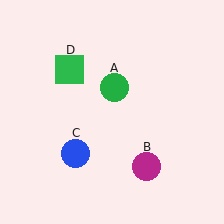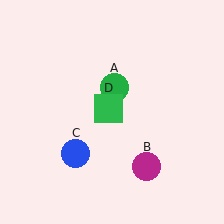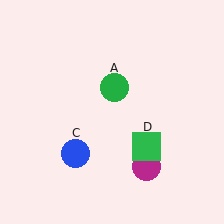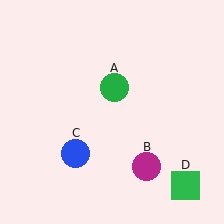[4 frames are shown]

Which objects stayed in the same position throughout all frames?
Green circle (object A) and magenta circle (object B) and blue circle (object C) remained stationary.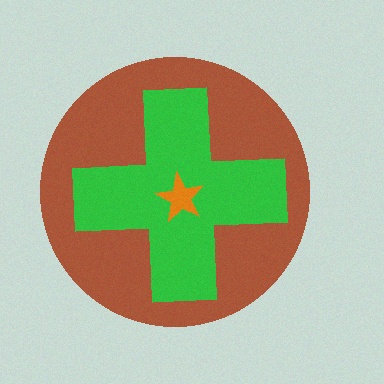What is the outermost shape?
The brown circle.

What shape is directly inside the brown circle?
The green cross.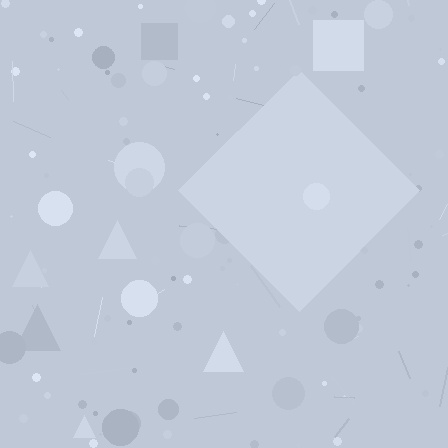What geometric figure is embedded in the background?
A diamond is embedded in the background.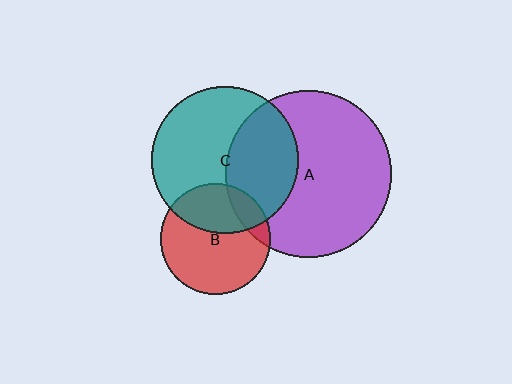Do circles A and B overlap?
Yes.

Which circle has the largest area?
Circle A (purple).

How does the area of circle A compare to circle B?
Approximately 2.3 times.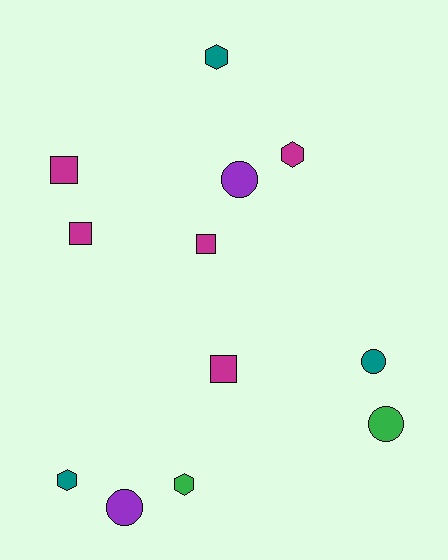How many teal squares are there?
There are no teal squares.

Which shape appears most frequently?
Hexagon, with 4 objects.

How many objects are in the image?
There are 12 objects.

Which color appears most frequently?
Magenta, with 5 objects.